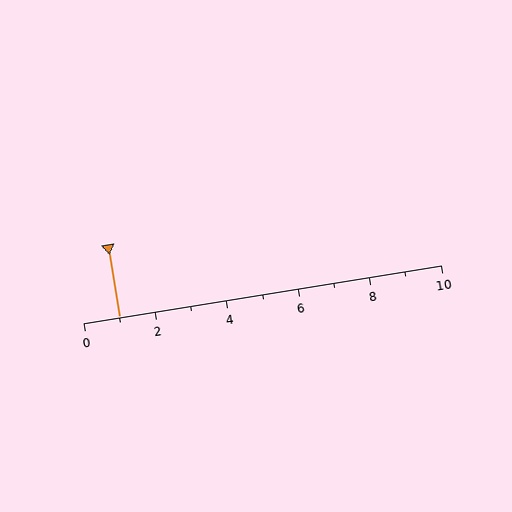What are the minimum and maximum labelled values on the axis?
The axis runs from 0 to 10.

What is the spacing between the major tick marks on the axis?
The major ticks are spaced 2 apart.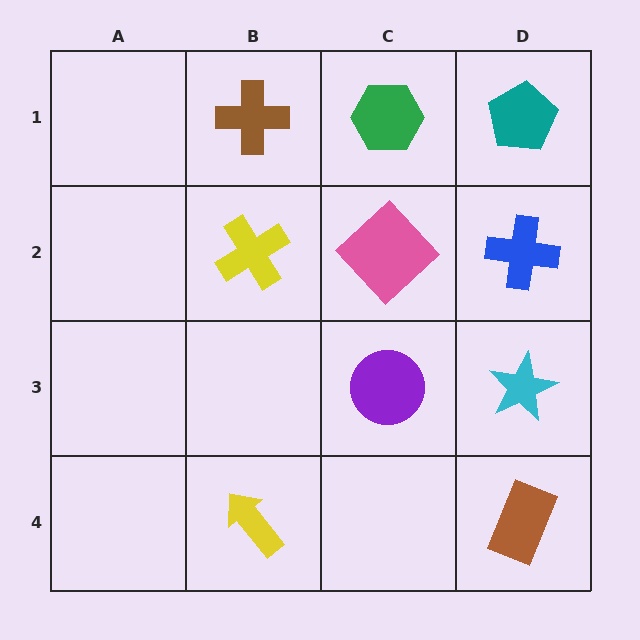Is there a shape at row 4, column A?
No, that cell is empty.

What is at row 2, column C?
A pink diamond.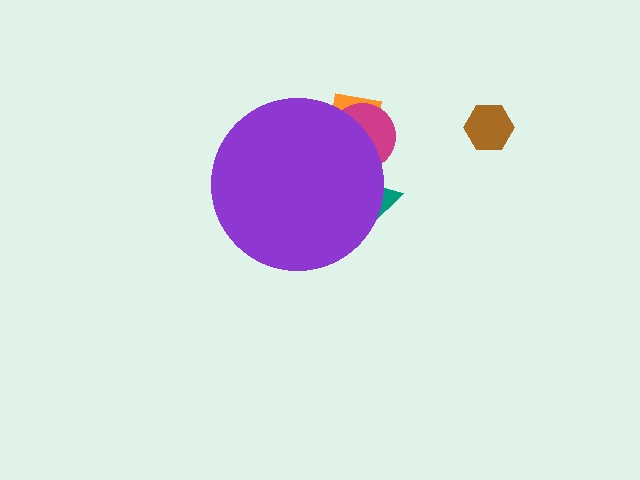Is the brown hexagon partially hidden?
No, the brown hexagon is fully visible.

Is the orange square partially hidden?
Yes, the orange square is partially hidden behind the purple circle.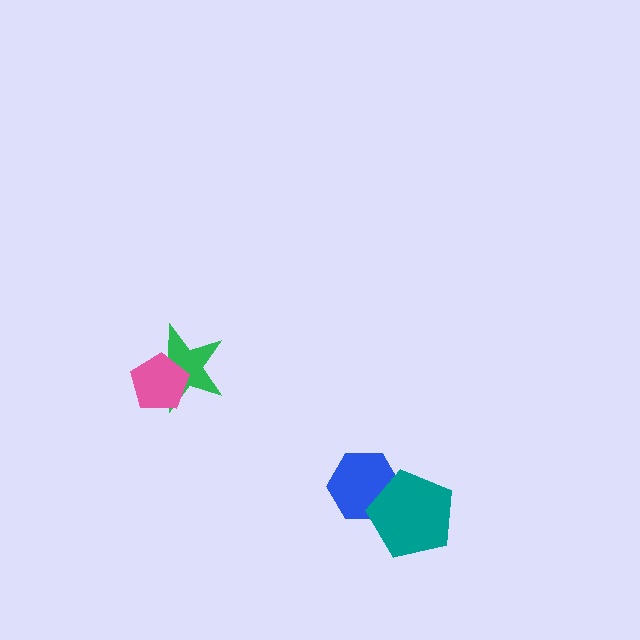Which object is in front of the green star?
The pink pentagon is in front of the green star.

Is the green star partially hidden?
Yes, it is partially covered by another shape.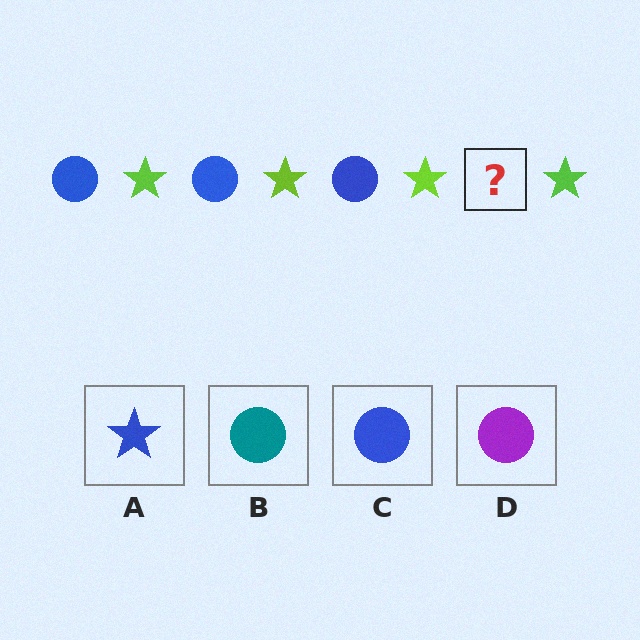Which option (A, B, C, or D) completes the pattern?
C.